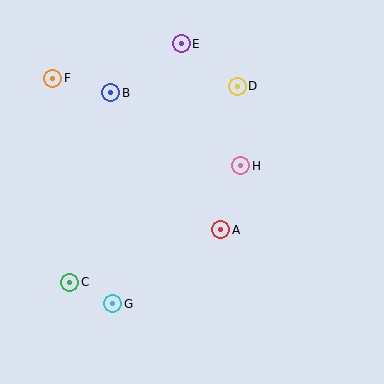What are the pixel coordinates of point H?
Point H is at (241, 166).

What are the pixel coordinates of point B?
Point B is at (111, 93).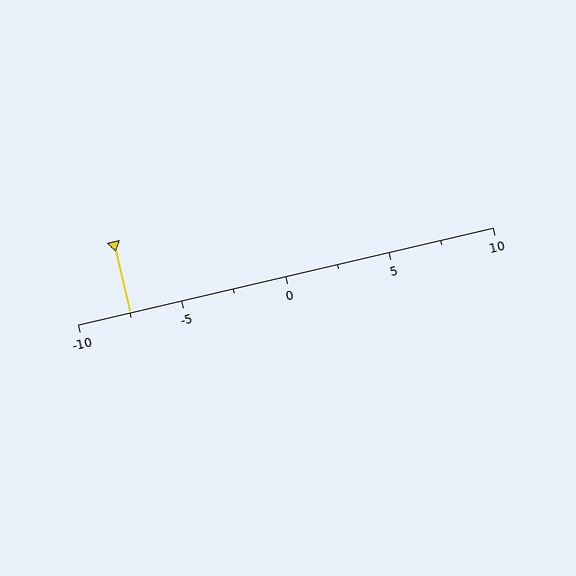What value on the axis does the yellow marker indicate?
The marker indicates approximately -7.5.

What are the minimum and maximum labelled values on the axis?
The axis runs from -10 to 10.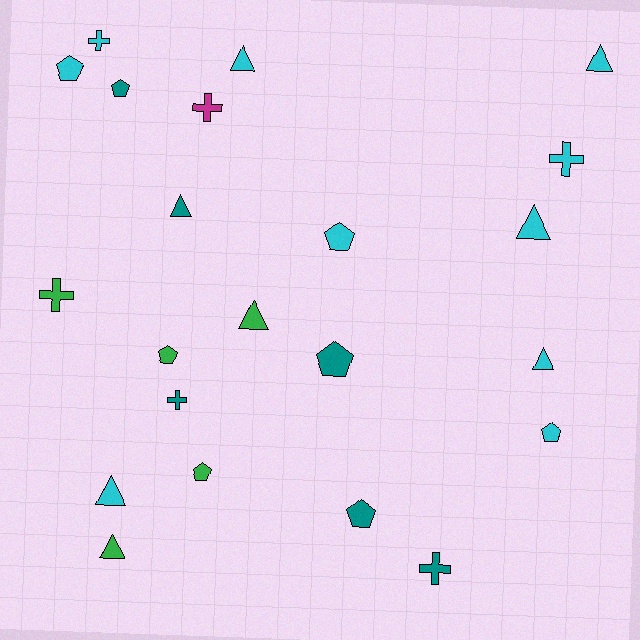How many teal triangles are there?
There is 1 teal triangle.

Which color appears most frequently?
Cyan, with 10 objects.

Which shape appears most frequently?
Triangle, with 8 objects.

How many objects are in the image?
There are 22 objects.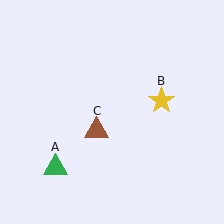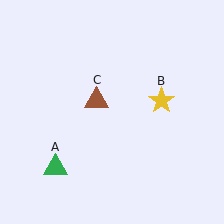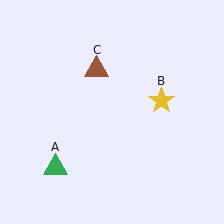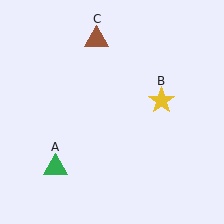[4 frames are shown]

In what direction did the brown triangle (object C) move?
The brown triangle (object C) moved up.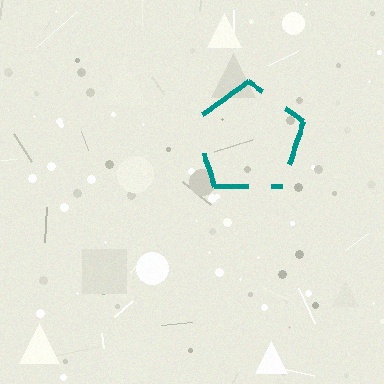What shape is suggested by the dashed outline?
The dashed outline suggests a pentagon.